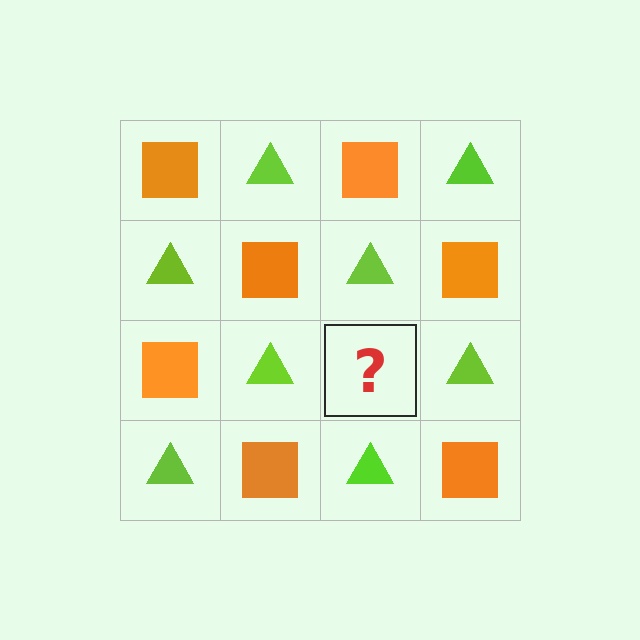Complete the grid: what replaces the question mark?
The question mark should be replaced with an orange square.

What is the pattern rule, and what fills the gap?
The rule is that it alternates orange square and lime triangle in a checkerboard pattern. The gap should be filled with an orange square.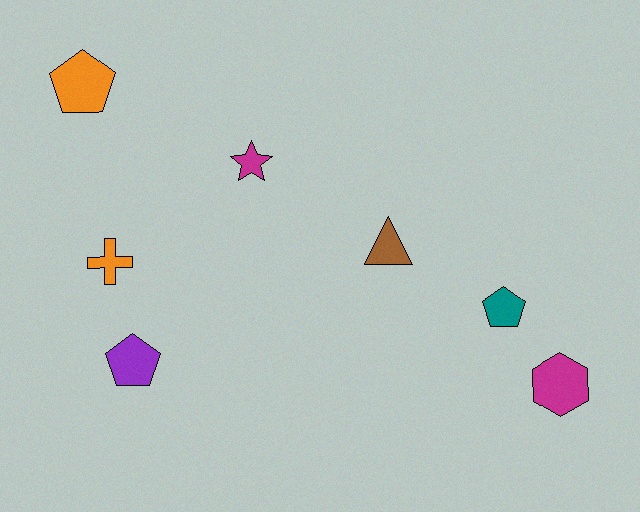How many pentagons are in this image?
There are 3 pentagons.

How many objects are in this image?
There are 7 objects.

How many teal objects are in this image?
There is 1 teal object.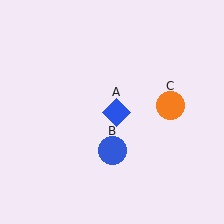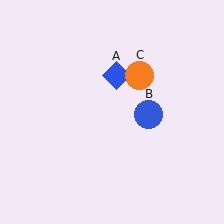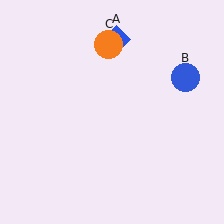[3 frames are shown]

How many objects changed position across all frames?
3 objects changed position: blue diamond (object A), blue circle (object B), orange circle (object C).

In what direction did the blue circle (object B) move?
The blue circle (object B) moved up and to the right.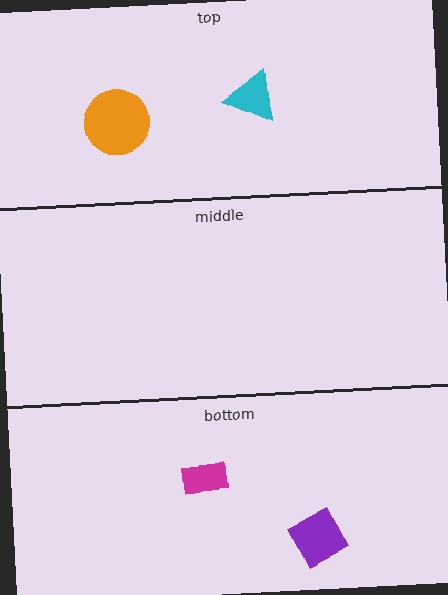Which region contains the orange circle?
The top region.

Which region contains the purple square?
The bottom region.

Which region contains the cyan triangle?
The top region.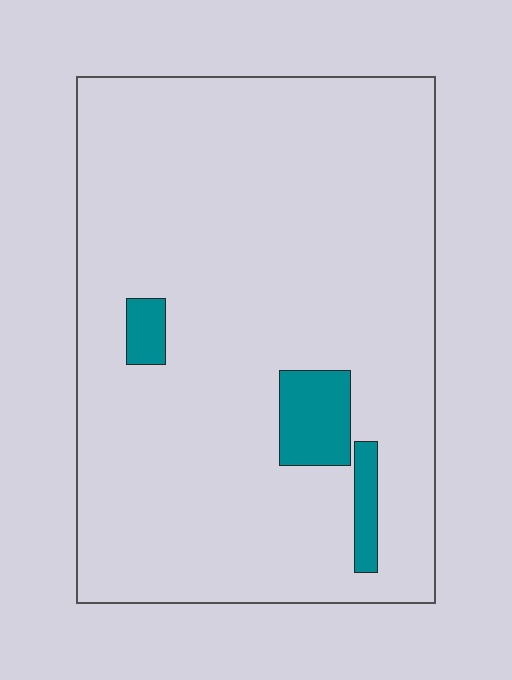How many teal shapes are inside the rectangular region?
3.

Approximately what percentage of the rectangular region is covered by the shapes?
Approximately 5%.